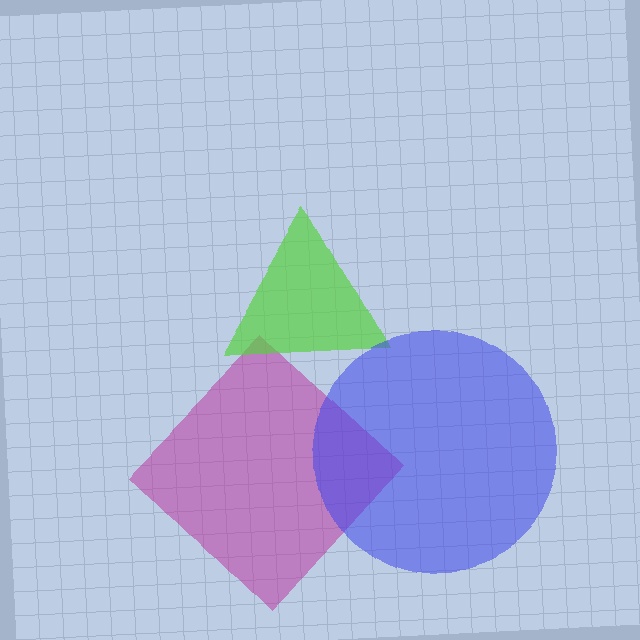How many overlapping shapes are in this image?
There are 3 overlapping shapes in the image.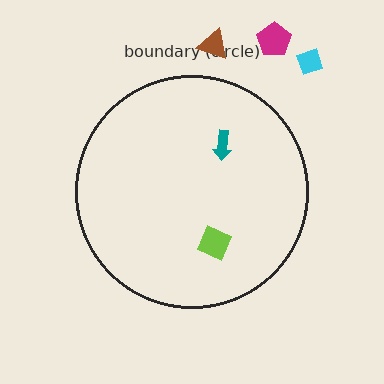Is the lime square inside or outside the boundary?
Inside.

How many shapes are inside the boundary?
2 inside, 3 outside.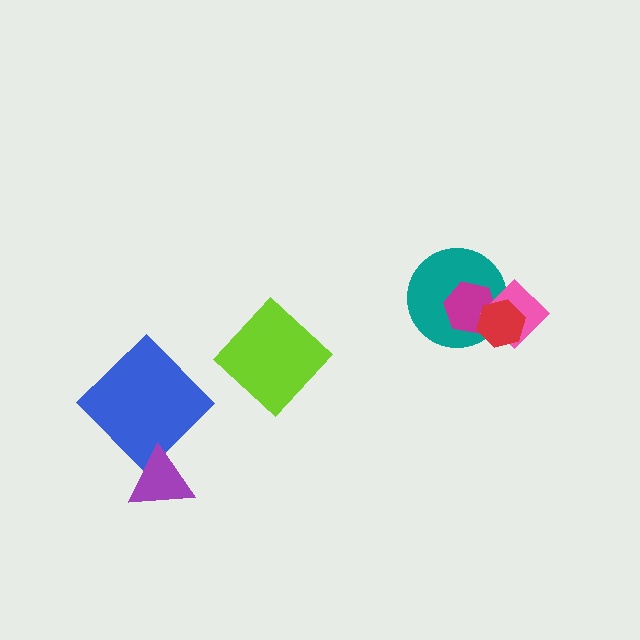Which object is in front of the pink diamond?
The red hexagon is in front of the pink diamond.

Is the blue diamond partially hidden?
No, no other shape covers it.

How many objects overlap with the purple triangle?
0 objects overlap with the purple triangle.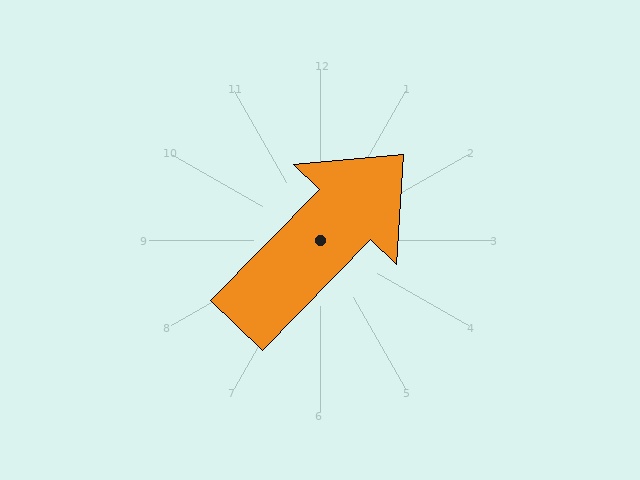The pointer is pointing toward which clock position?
Roughly 1 o'clock.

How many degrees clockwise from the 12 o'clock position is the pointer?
Approximately 44 degrees.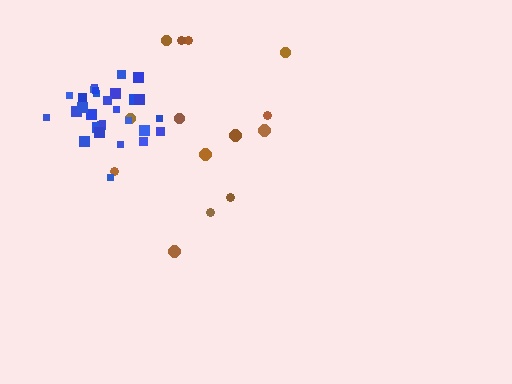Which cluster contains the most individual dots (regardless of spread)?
Blue (30).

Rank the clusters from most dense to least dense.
blue, brown.